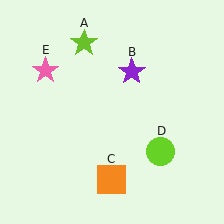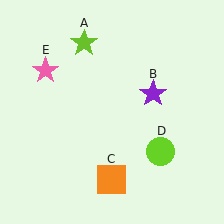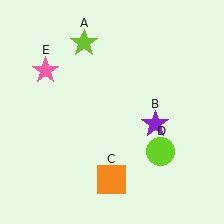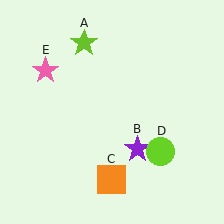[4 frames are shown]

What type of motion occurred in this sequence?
The purple star (object B) rotated clockwise around the center of the scene.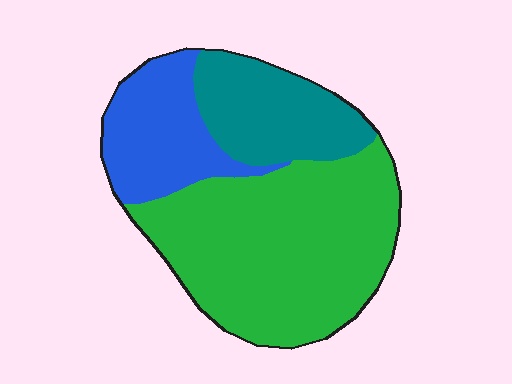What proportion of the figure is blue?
Blue takes up about one fifth (1/5) of the figure.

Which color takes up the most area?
Green, at roughly 55%.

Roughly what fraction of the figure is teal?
Teal covers about 20% of the figure.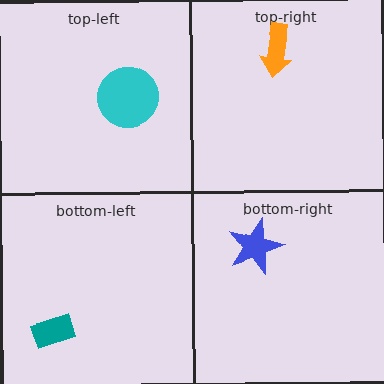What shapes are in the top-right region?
The orange arrow.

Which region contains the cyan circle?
The top-left region.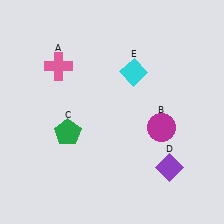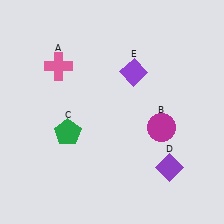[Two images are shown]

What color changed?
The diamond (E) changed from cyan in Image 1 to purple in Image 2.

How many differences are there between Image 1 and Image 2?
There is 1 difference between the two images.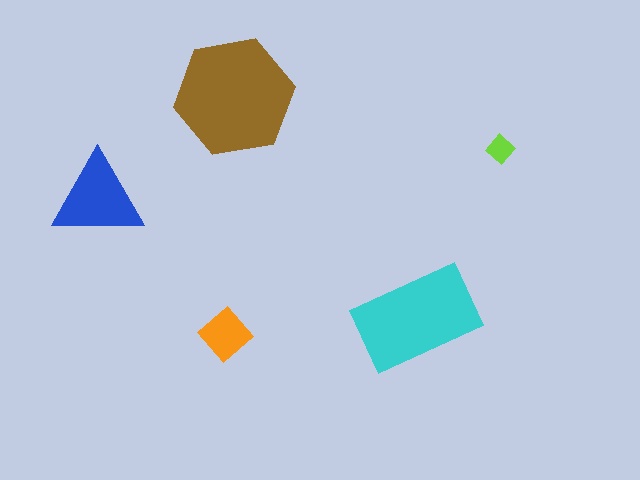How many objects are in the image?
There are 5 objects in the image.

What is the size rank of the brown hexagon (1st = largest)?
1st.